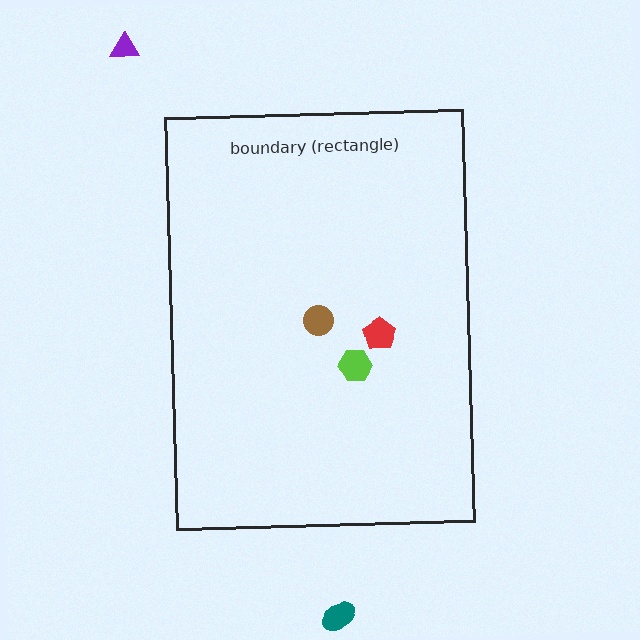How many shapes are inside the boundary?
3 inside, 2 outside.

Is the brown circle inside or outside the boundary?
Inside.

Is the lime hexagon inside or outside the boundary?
Inside.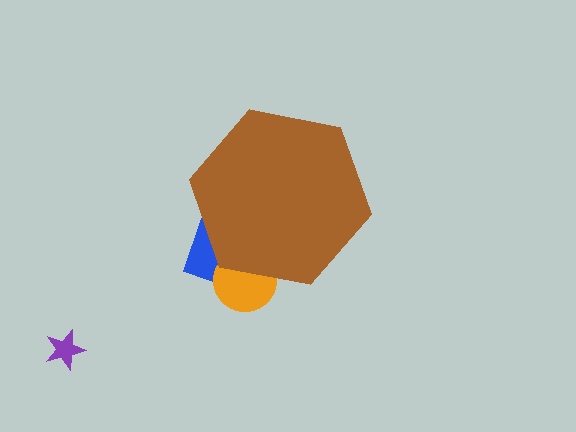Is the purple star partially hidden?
No, the purple star is fully visible.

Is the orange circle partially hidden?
Yes, the orange circle is partially hidden behind the brown hexagon.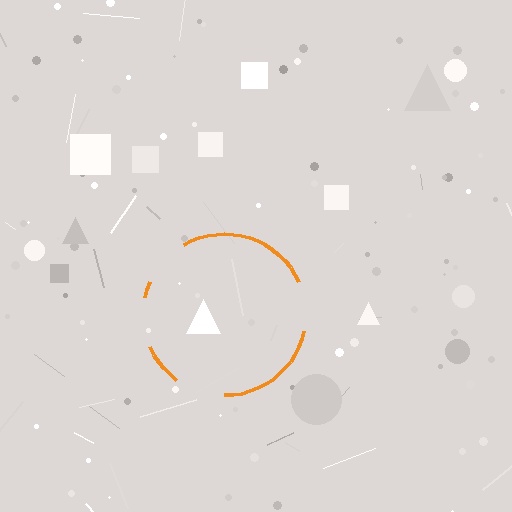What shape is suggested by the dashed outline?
The dashed outline suggests a circle.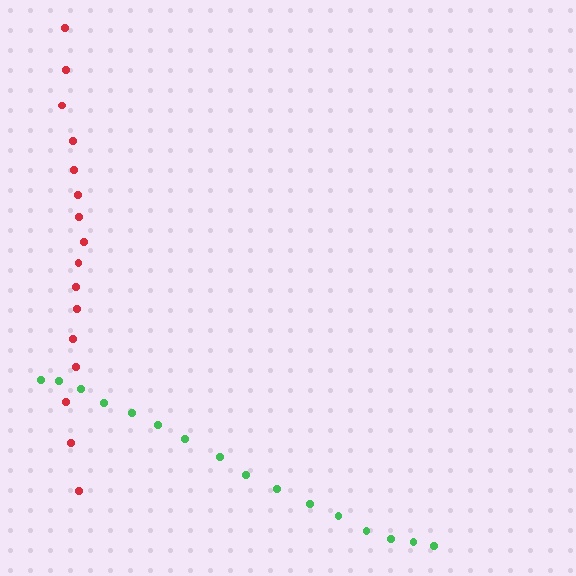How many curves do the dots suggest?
There are 2 distinct paths.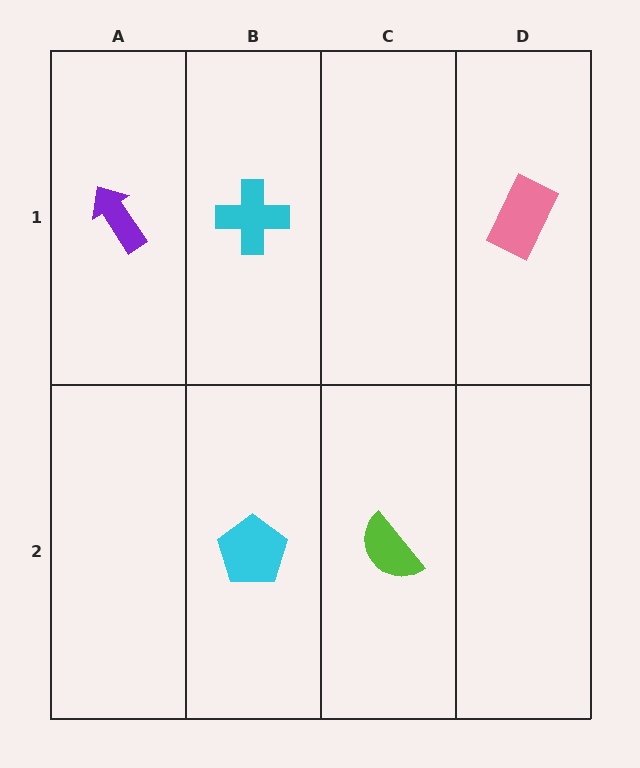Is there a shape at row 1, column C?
No, that cell is empty.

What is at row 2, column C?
A lime semicircle.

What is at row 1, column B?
A cyan cross.